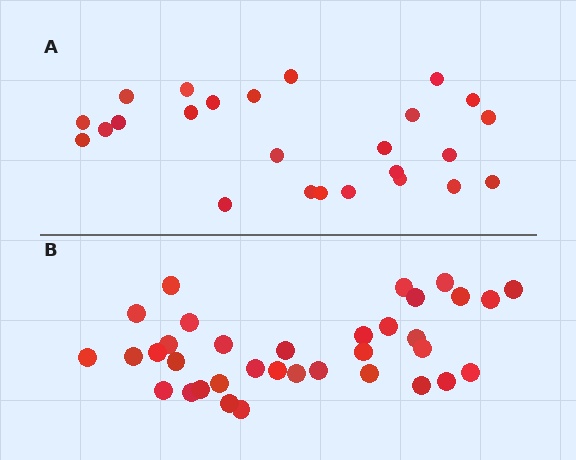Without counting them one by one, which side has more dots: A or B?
Region B (the bottom region) has more dots.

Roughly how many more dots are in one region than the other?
Region B has roughly 10 or so more dots than region A.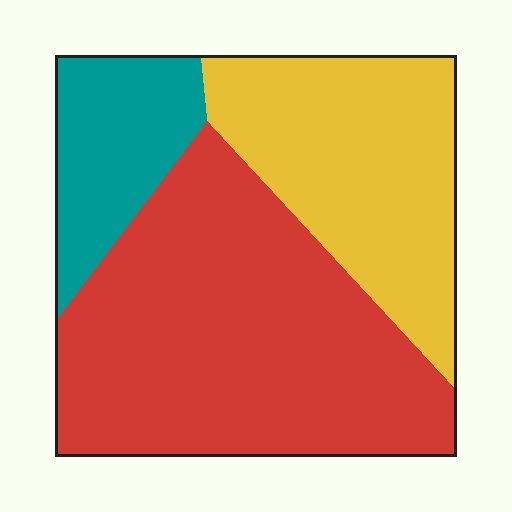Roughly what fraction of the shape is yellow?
Yellow takes up about one third (1/3) of the shape.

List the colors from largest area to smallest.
From largest to smallest: red, yellow, teal.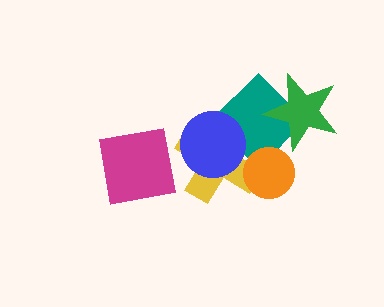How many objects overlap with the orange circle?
2 objects overlap with the orange circle.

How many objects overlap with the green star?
1 object overlaps with the green star.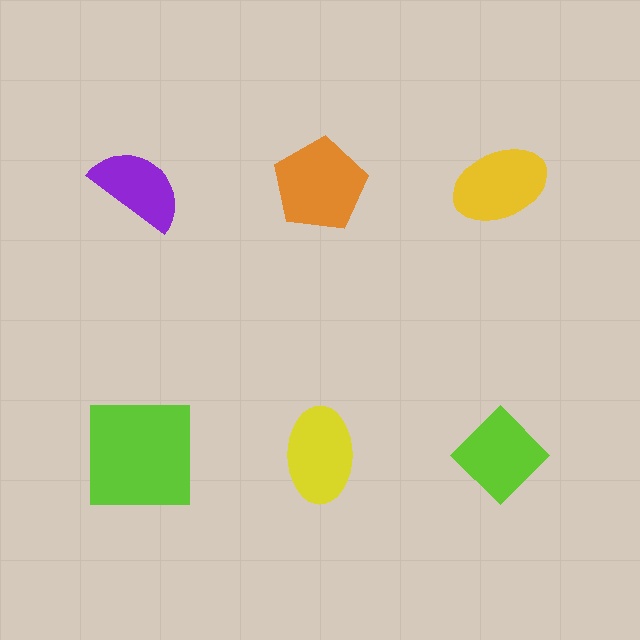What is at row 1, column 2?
An orange pentagon.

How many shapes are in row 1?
3 shapes.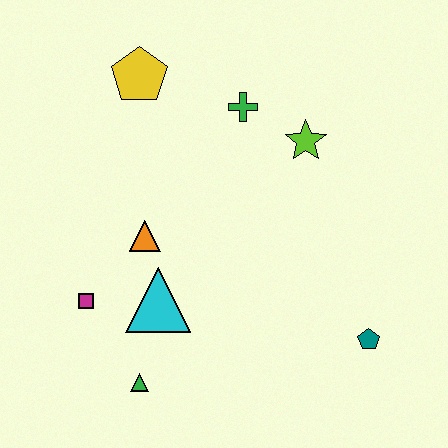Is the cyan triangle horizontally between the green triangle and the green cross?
Yes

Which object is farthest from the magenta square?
The teal pentagon is farthest from the magenta square.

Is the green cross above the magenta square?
Yes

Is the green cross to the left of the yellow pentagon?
No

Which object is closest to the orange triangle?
The cyan triangle is closest to the orange triangle.